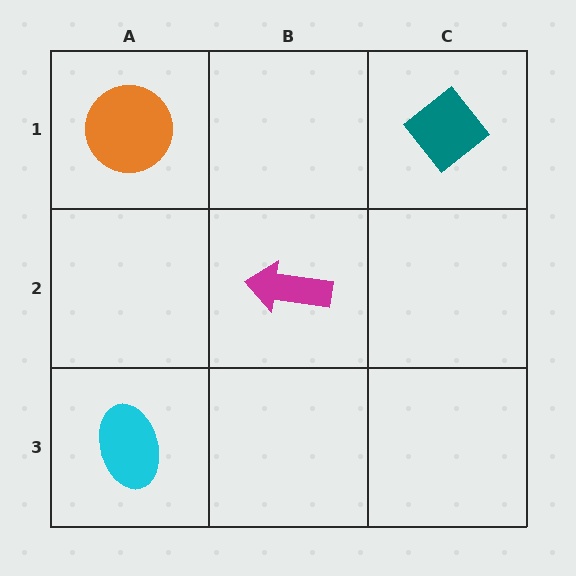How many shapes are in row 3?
1 shape.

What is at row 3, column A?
A cyan ellipse.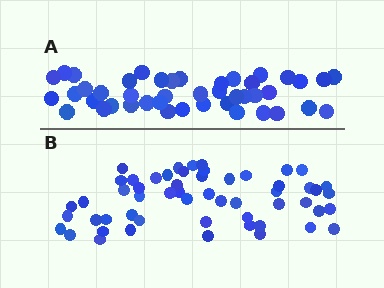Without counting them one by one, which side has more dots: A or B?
Region B (the bottom region) has more dots.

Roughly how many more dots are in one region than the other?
Region B has roughly 12 or so more dots than region A.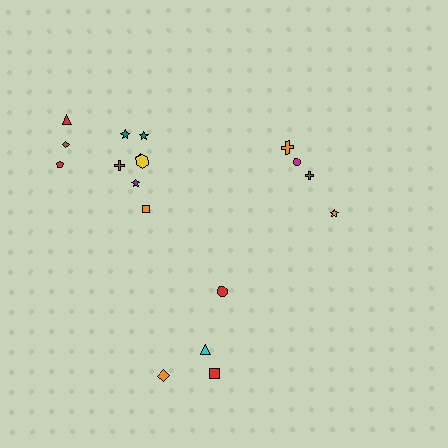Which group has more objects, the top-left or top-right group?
The top-left group.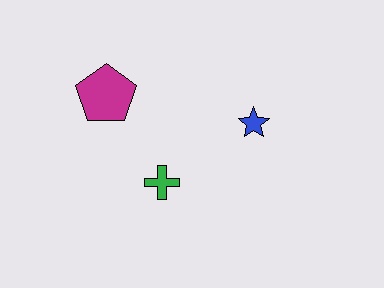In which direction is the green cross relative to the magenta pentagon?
The green cross is below the magenta pentagon.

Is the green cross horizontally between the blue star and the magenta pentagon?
Yes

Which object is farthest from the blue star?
The magenta pentagon is farthest from the blue star.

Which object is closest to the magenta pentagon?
The green cross is closest to the magenta pentagon.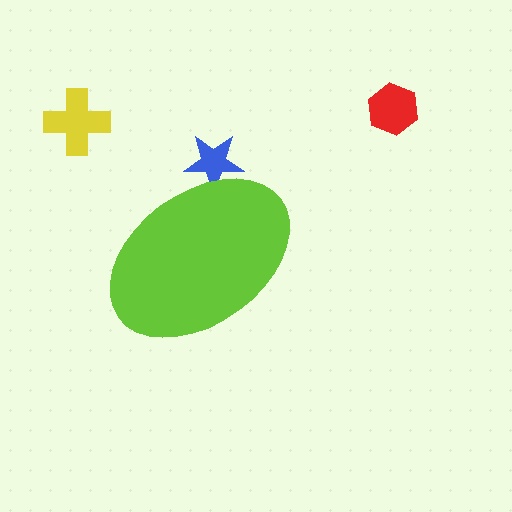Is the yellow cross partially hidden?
No, the yellow cross is fully visible.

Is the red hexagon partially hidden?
No, the red hexagon is fully visible.